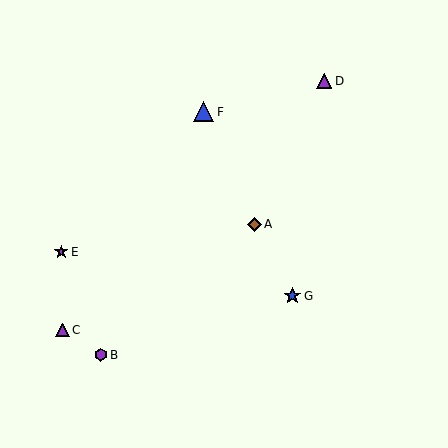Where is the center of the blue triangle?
The center of the blue triangle is at (204, 112).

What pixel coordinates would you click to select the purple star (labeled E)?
Click at (61, 252) to select the purple star E.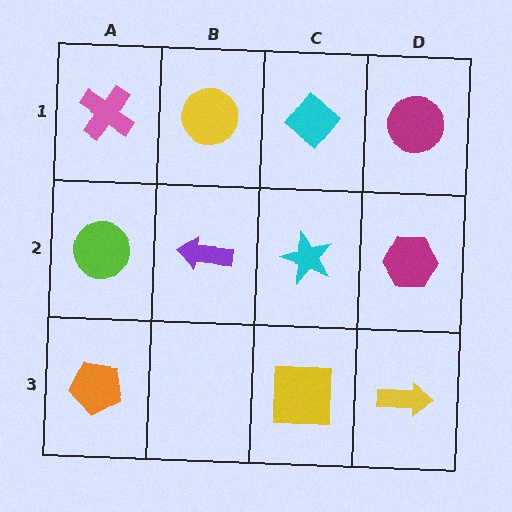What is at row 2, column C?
A cyan star.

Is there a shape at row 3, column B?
No, that cell is empty.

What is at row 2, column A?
A lime circle.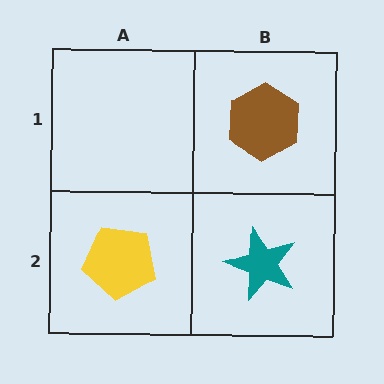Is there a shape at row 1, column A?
No, that cell is empty.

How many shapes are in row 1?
1 shape.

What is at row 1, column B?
A brown hexagon.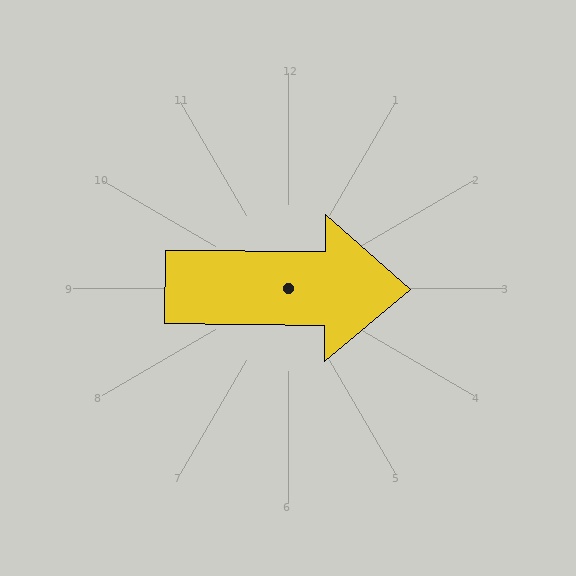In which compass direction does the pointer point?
East.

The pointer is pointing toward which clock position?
Roughly 3 o'clock.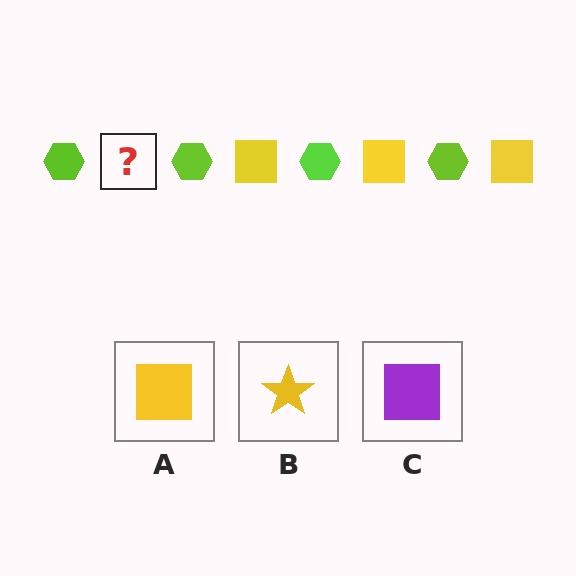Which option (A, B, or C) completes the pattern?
A.